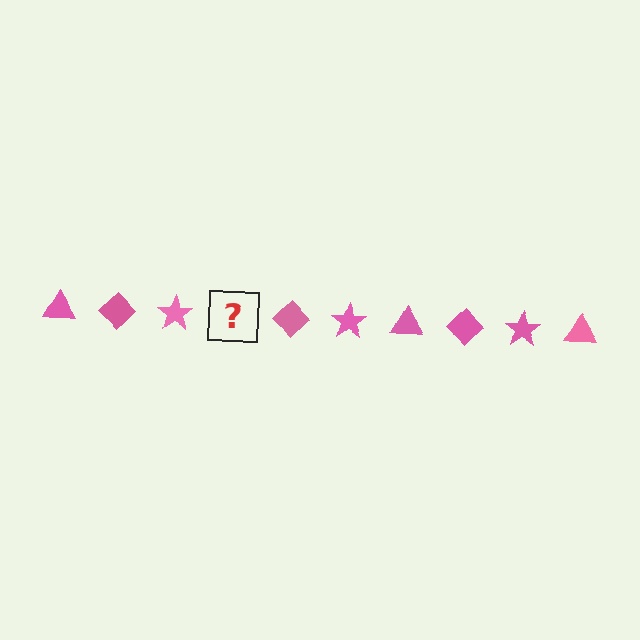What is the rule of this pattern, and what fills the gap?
The rule is that the pattern cycles through triangle, diamond, star shapes in pink. The gap should be filled with a pink triangle.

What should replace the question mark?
The question mark should be replaced with a pink triangle.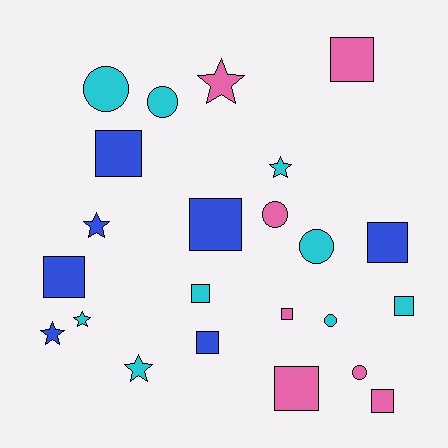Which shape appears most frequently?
Square, with 11 objects.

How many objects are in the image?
There are 23 objects.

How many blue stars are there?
There are 2 blue stars.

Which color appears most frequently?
Cyan, with 9 objects.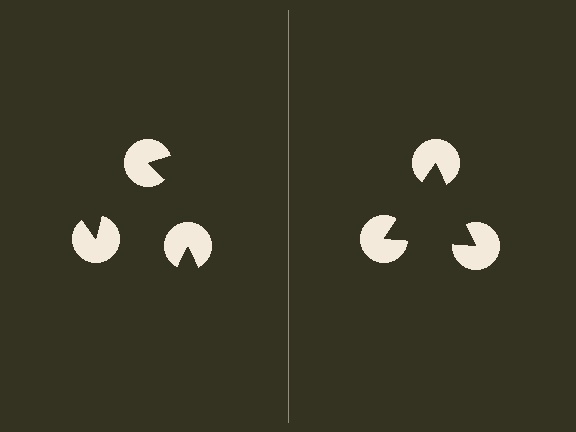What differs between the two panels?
The pac-man discs are positioned identically on both sides; only the wedge orientations differ. On the right they align to a triangle; on the left they are misaligned.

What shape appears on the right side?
An illusory triangle.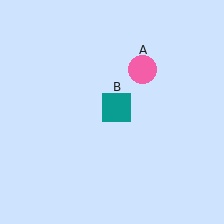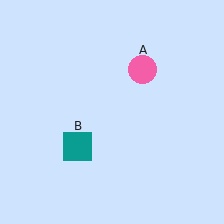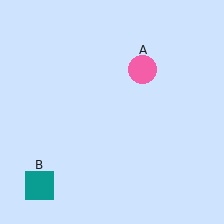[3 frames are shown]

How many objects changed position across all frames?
1 object changed position: teal square (object B).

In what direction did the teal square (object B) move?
The teal square (object B) moved down and to the left.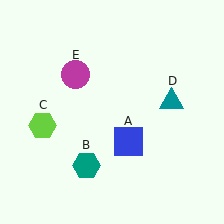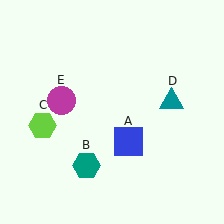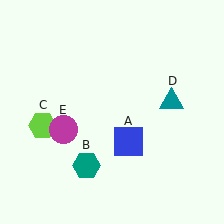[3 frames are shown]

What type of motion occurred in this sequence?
The magenta circle (object E) rotated counterclockwise around the center of the scene.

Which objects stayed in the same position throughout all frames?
Blue square (object A) and teal hexagon (object B) and lime hexagon (object C) and teal triangle (object D) remained stationary.